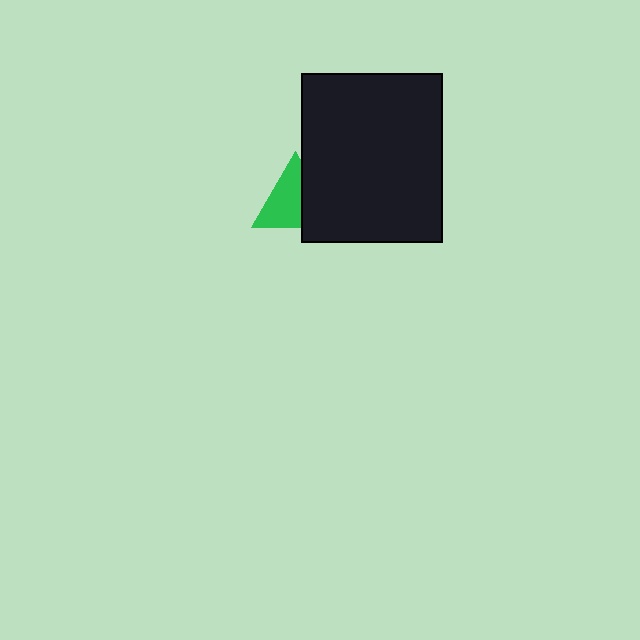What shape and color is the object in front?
The object in front is a black rectangle.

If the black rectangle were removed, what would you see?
You would see the complete green triangle.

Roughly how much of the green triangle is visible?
About half of it is visible (roughly 63%).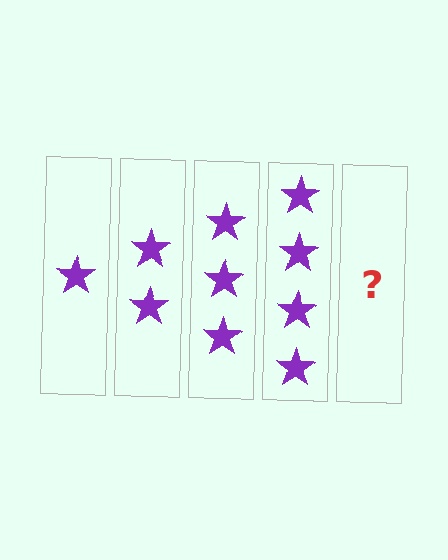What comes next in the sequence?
The next element should be 5 stars.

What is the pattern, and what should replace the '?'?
The pattern is that each step adds one more star. The '?' should be 5 stars.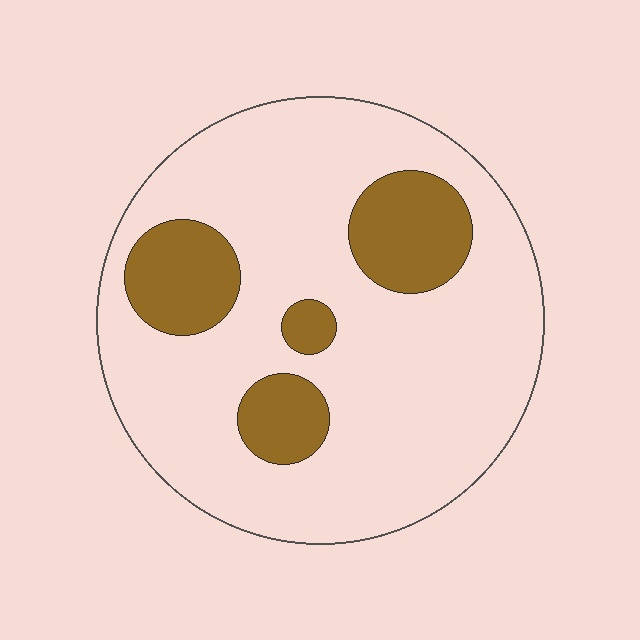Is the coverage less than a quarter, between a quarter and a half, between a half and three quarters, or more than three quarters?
Less than a quarter.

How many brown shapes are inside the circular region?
4.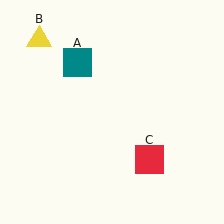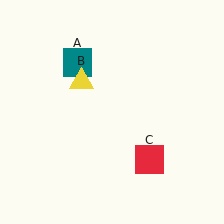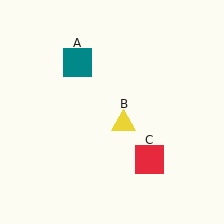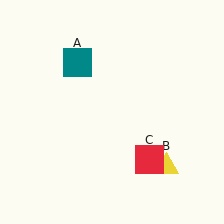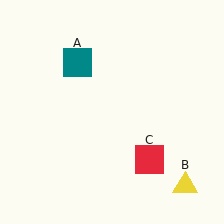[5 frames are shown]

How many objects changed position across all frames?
1 object changed position: yellow triangle (object B).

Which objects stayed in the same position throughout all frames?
Teal square (object A) and red square (object C) remained stationary.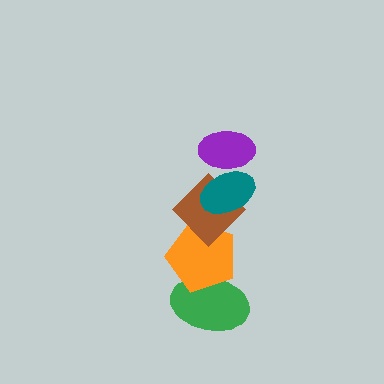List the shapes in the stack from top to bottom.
From top to bottom: the purple ellipse, the teal ellipse, the brown diamond, the orange pentagon, the green ellipse.